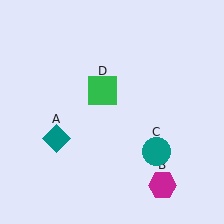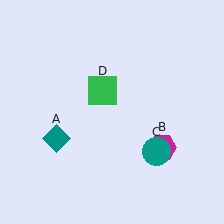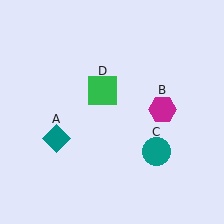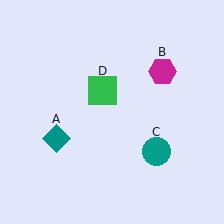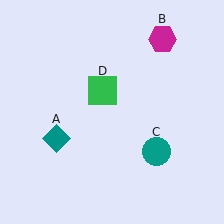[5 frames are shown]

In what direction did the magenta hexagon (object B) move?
The magenta hexagon (object B) moved up.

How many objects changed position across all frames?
1 object changed position: magenta hexagon (object B).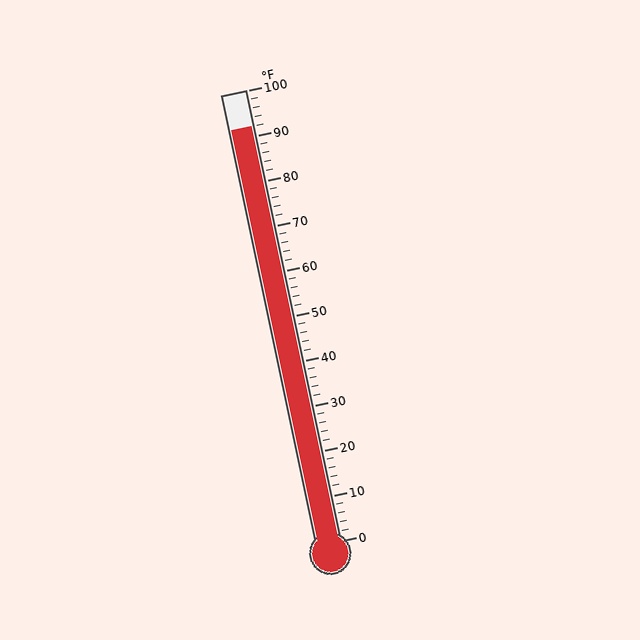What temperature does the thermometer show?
The thermometer shows approximately 92°F.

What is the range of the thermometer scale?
The thermometer scale ranges from 0°F to 100°F.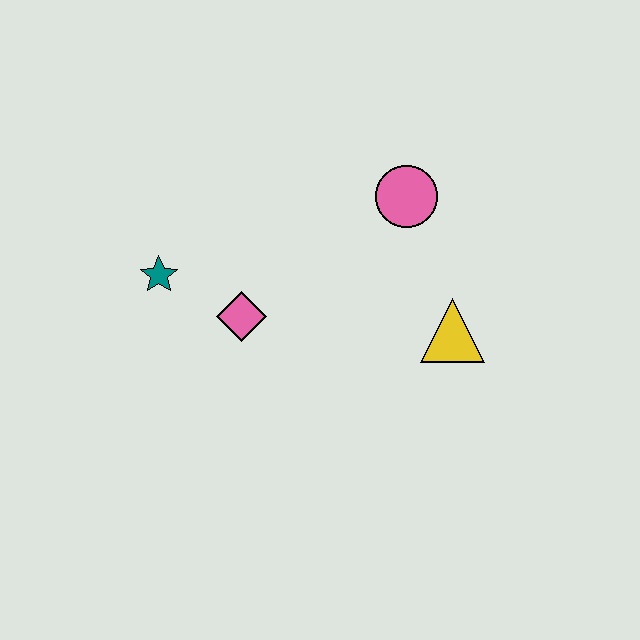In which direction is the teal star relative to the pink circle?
The teal star is to the left of the pink circle.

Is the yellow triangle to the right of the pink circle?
Yes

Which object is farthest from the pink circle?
The teal star is farthest from the pink circle.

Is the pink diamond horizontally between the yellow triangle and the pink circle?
No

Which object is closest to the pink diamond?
The teal star is closest to the pink diamond.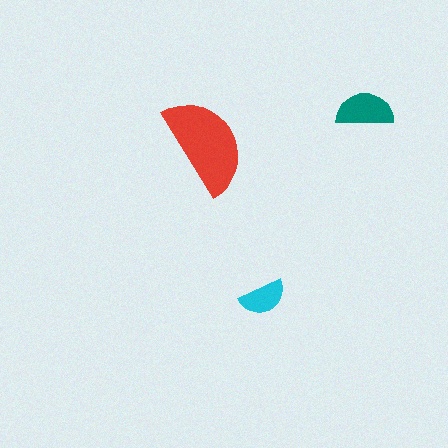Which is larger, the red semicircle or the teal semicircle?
The red one.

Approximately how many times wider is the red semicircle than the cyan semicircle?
About 2 times wider.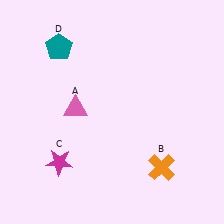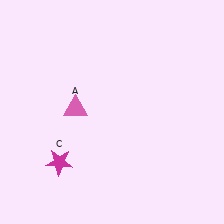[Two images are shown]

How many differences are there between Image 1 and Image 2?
There are 2 differences between the two images.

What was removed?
The orange cross (B), the teal pentagon (D) were removed in Image 2.